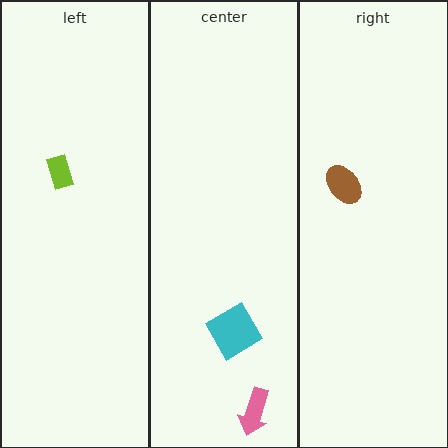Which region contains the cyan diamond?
The center region.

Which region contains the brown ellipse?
The right region.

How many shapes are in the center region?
2.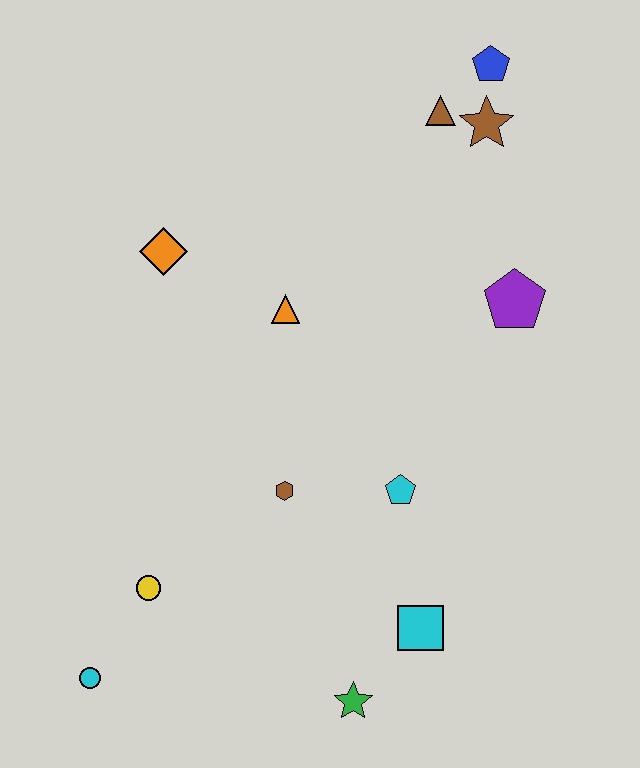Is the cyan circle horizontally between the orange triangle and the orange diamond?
No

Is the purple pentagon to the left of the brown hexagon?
No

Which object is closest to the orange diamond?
The orange triangle is closest to the orange diamond.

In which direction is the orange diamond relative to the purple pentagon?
The orange diamond is to the left of the purple pentagon.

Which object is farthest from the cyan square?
The blue pentagon is farthest from the cyan square.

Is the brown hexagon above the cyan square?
Yes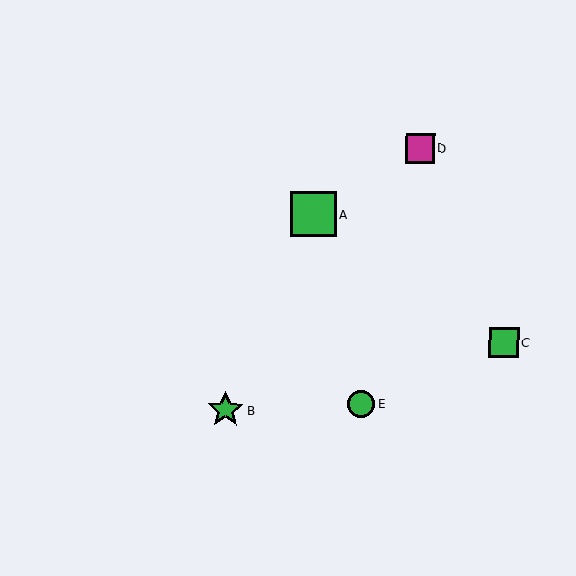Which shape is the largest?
The green square (labeled A) is the largest.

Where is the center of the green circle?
The center of the green circle is at (361, 404).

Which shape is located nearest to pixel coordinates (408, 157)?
The magenta square (labeled D) at (420, 149) is nearest to that location.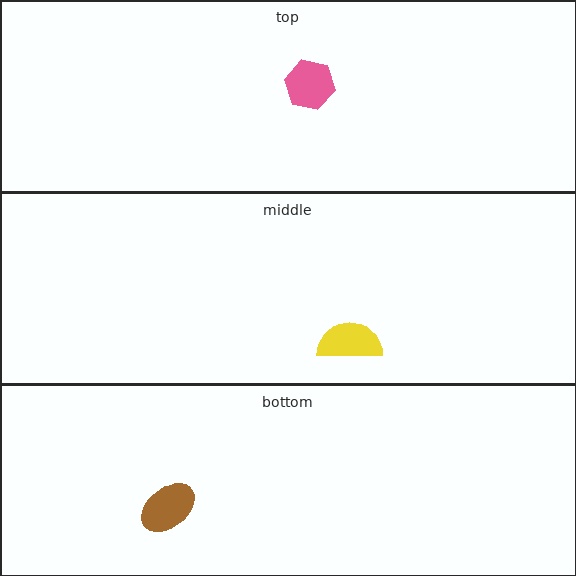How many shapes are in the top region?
1.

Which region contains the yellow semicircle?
The middle region.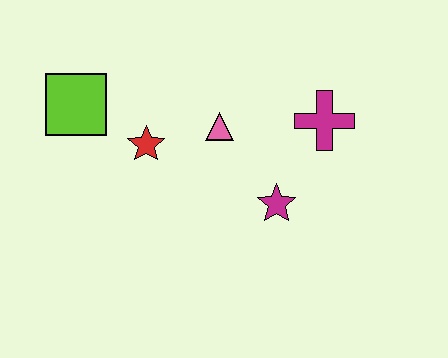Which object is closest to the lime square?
The red star is closest to the lime square.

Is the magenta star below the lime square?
Yes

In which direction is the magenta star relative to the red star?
The magenta star is to the right of the red star.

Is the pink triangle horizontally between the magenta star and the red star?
Yes